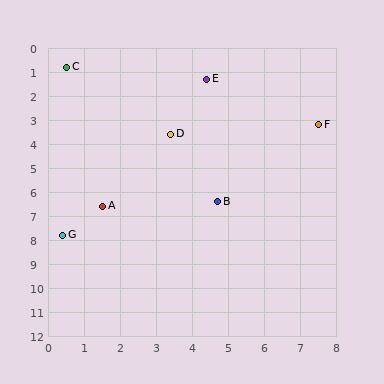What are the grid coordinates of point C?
Point C is at approximately (0.5, 0.8).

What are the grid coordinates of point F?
Point F is at approximately (7.5, 3.2).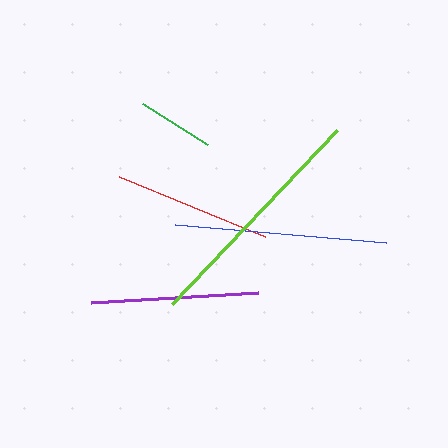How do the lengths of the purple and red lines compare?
The purple and red lines are approximately the same length.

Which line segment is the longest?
The lime line is the longest at approximately 240 pixels.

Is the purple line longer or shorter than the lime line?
The lime line is longer than the purple line.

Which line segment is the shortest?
The green line is the shortest at approximately 76 pixels.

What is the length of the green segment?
The green segment is approximately 76 pixels long.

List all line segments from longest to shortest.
From longest to shortest: lime, blue, purple, red, green.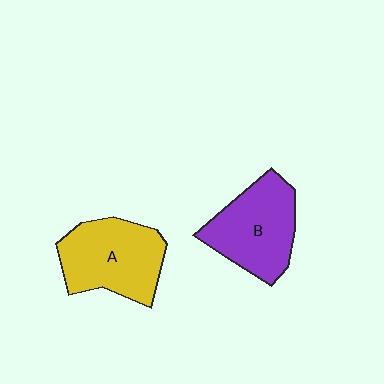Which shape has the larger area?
Shape A (yellow).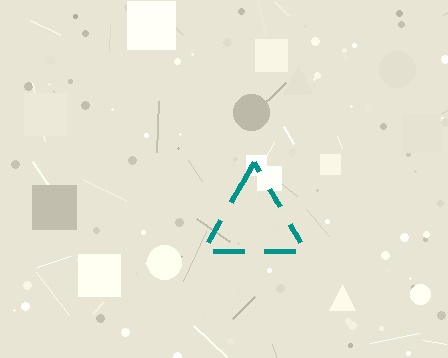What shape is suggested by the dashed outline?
The dashed outline suggests a triangle.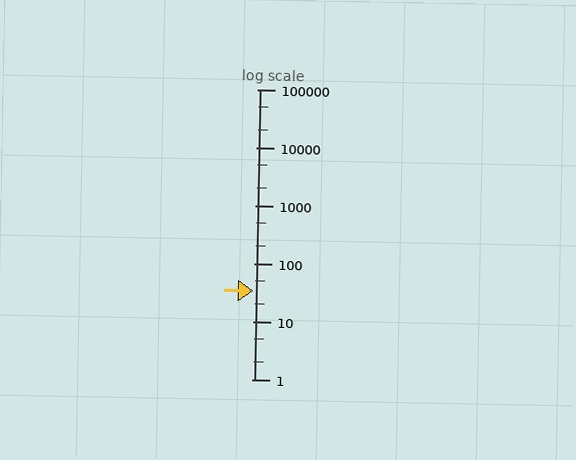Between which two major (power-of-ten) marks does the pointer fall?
The pointer is between 10 and 100.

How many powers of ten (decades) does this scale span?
The scale spans 5 decades, from 1 to 100000.